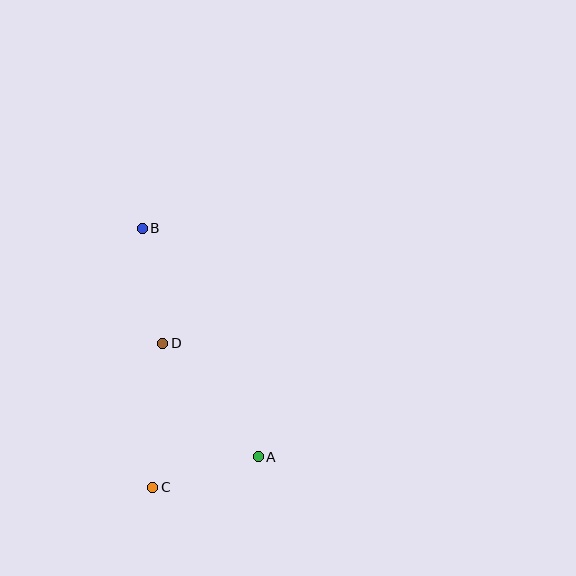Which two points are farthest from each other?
Points B and C are farthest from each other.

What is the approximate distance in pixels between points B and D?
The distance between B and D is approximately 117 pixels.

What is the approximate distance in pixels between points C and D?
The distance between C and D is approximately 145 pixels.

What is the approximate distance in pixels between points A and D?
The distance between A and D is approximately 148 pixels.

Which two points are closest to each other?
Points A and C are closest to each other.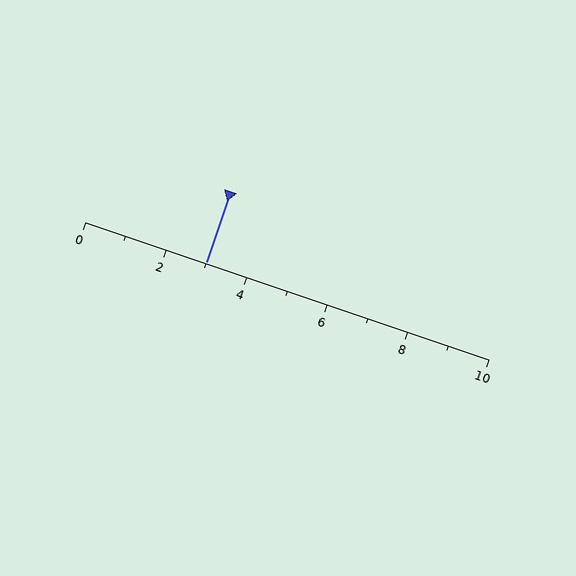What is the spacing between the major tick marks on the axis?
The major ticks are spaced 2 apart.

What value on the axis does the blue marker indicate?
The marker indicates approximately 3.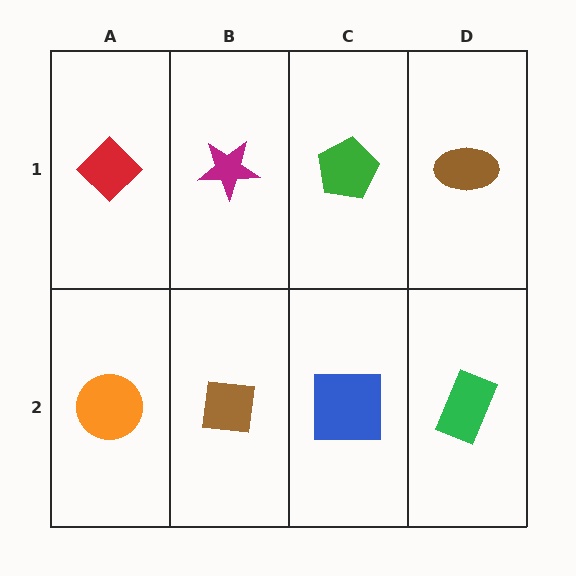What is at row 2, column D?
A green rectangle.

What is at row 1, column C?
A green pentagon.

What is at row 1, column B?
A magenta star.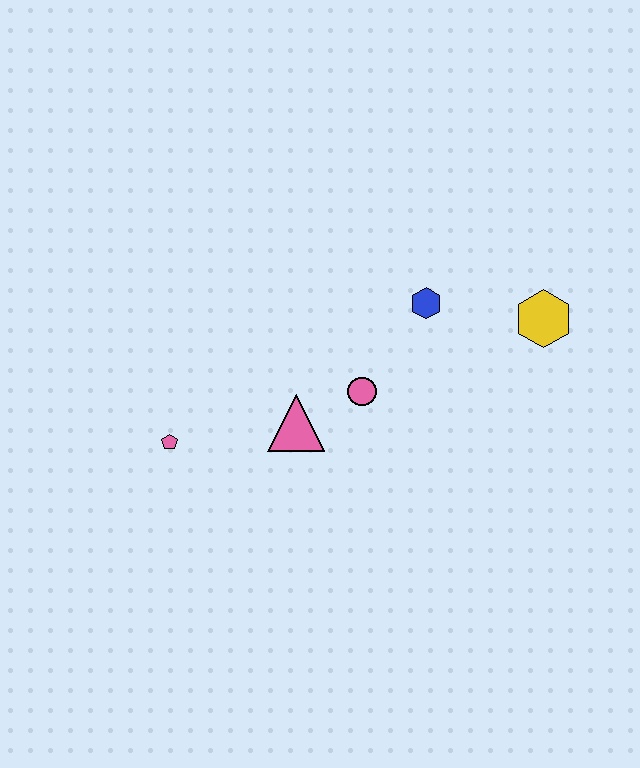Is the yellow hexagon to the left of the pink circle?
No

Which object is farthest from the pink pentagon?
The yellow hexagon is farthest from the pink pentagon.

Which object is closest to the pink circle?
The pink triangle is closest to the pink circle.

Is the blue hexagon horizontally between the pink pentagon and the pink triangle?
No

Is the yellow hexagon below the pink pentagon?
No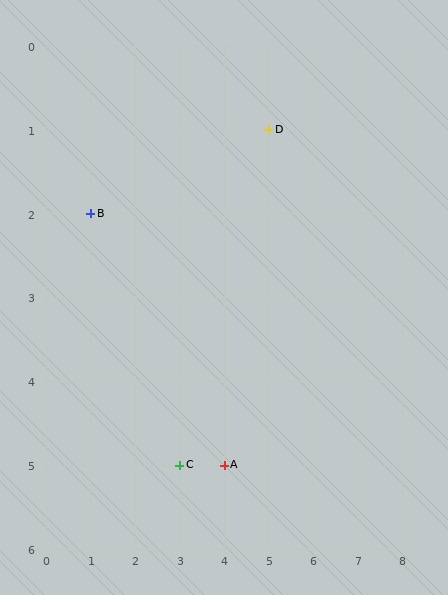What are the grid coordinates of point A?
Point A is at grid coordinates (4, 5).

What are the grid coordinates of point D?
Point D is at grid coordinates (5, 1).